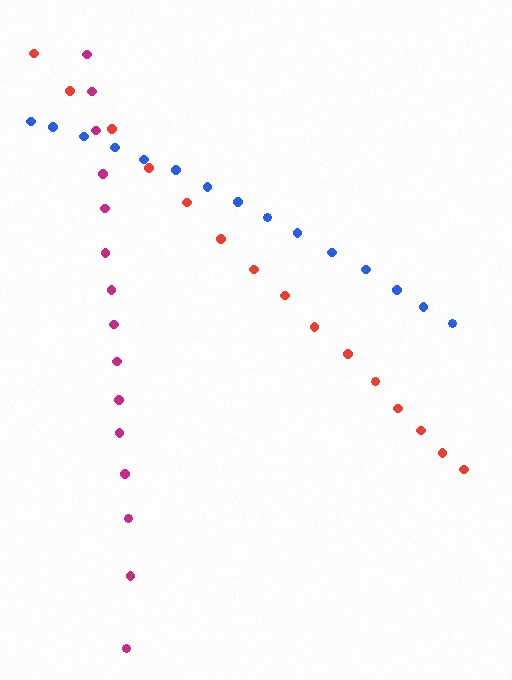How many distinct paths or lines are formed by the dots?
There are 3 distinct paths.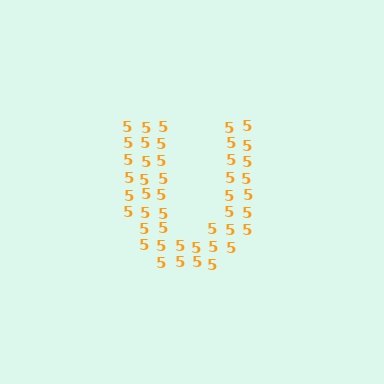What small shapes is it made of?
It is made of small digit 5's.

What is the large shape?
The large shape is the letter U.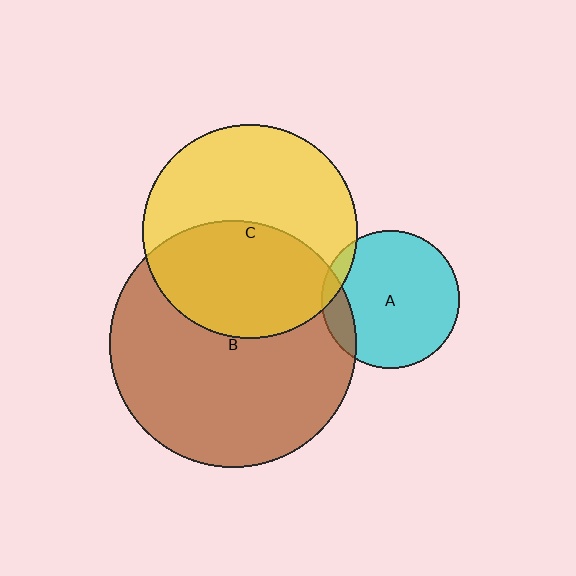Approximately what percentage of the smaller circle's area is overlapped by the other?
Approximately 15%.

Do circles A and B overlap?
Yes.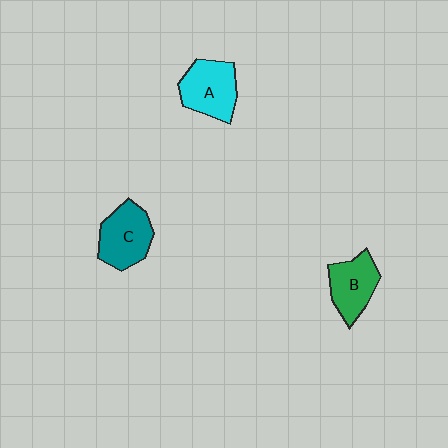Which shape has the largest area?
Shape A (cyan).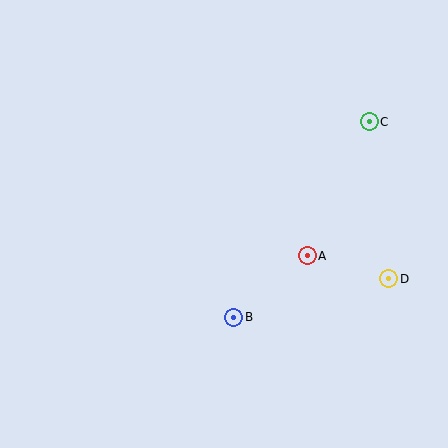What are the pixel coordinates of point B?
Point B is at (234, 317).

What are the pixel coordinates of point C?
Point C is at (369, 122).